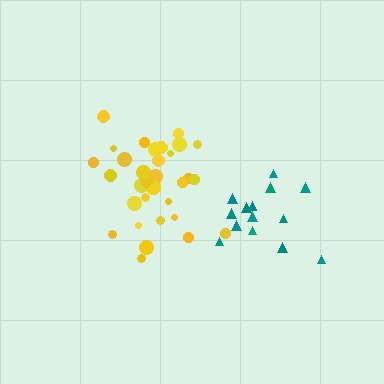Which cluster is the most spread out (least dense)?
Teal.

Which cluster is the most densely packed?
Yellow.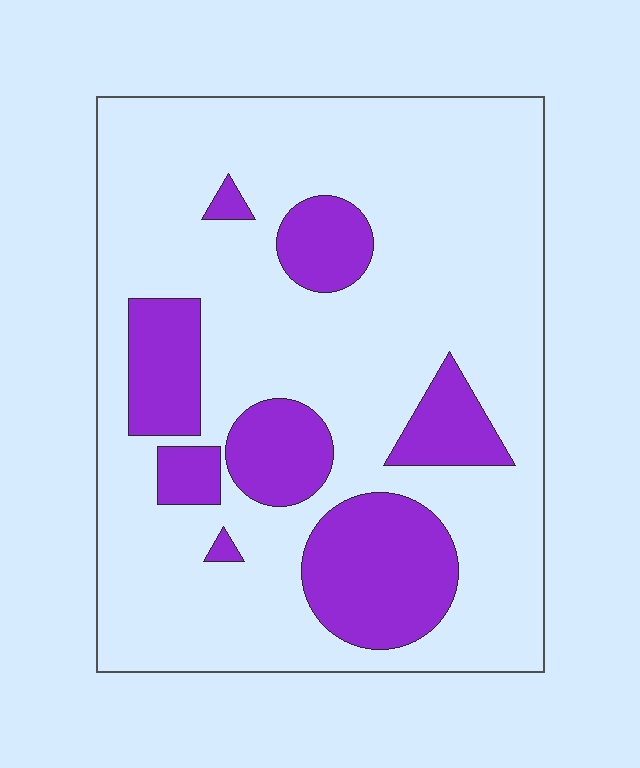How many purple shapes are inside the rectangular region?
8.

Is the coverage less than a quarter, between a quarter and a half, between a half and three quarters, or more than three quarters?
Less than a quarter.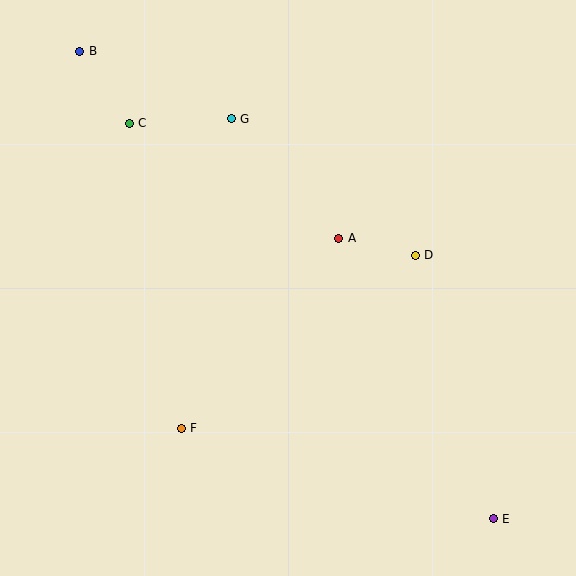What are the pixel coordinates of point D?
Point D is at (415, 255).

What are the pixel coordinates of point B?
Point B is at (80, 51).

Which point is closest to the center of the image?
Point A at (339, 238) is closest to the center.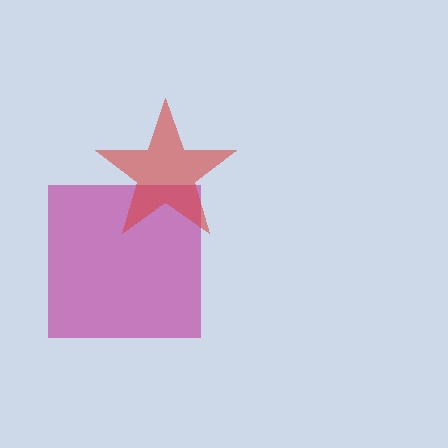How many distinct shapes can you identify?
There are 2 distinct shapes: a magenta square, a red star.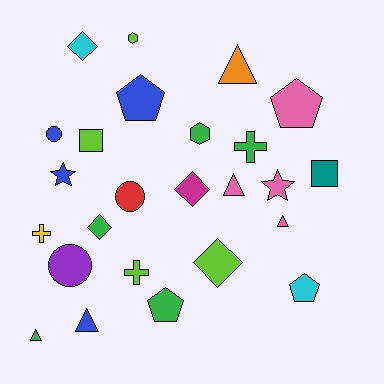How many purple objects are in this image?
There is 1 purple object.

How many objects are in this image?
There are 25 objects.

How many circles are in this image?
There are 3 circles.